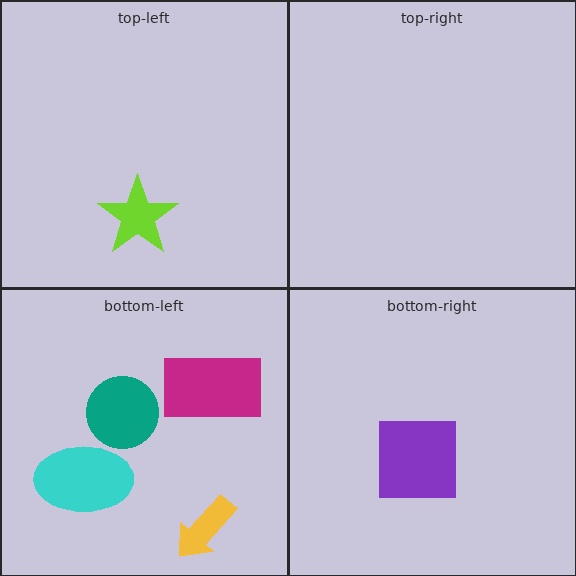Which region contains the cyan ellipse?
The bottom-left region.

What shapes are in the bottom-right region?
The purple square.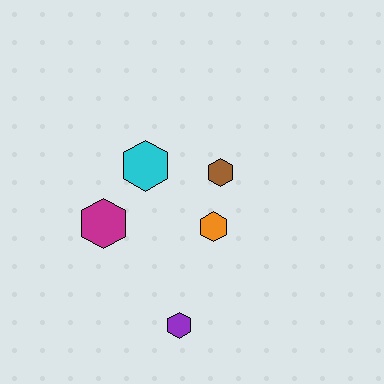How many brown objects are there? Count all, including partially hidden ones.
There is 1 brown object.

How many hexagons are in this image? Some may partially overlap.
There are 5 hexagons.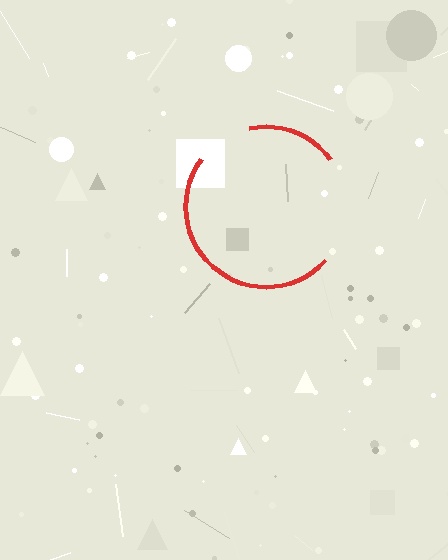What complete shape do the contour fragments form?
The contour fragments form a circle.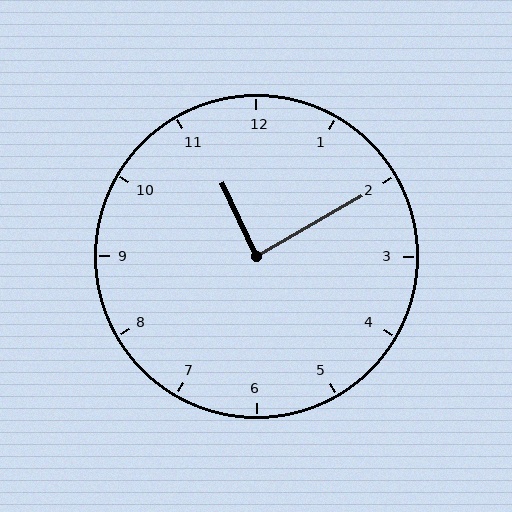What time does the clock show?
11:10.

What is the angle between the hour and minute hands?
Approximately 85 degrees.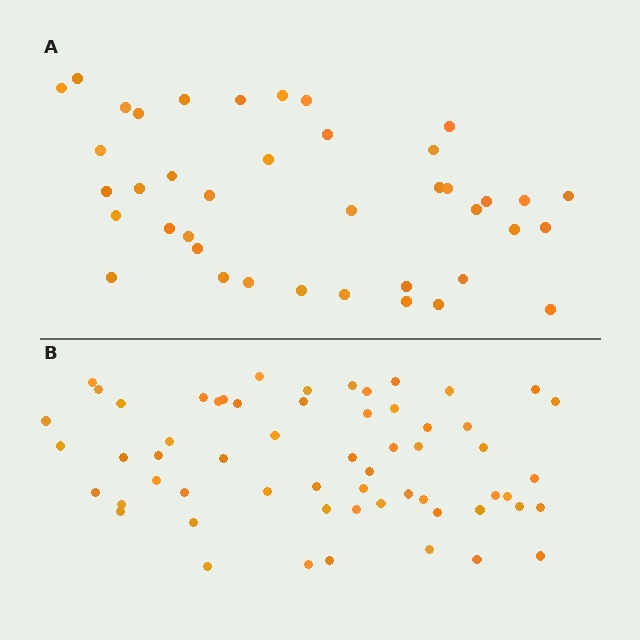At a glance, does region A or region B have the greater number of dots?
Region B (the bottom region) has more dots.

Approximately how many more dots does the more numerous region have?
Region B has approximately 20 more dots than region A.